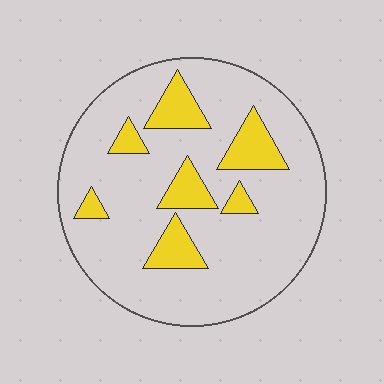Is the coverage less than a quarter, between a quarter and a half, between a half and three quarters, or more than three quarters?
Less than a quarter.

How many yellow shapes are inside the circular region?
7.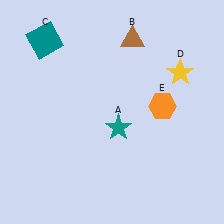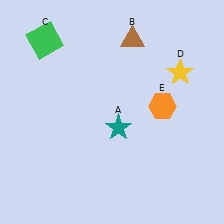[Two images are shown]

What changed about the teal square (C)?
In Image 1, C is teal. In Image 2, it changed to green.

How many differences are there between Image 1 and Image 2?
There is 1 difference between the two images.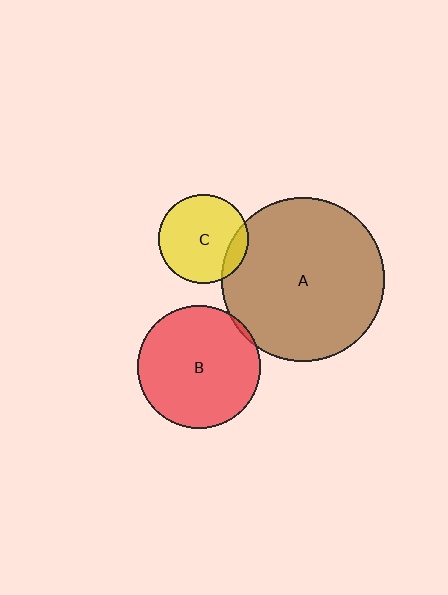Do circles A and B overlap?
Yes.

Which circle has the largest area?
Circle A (brown).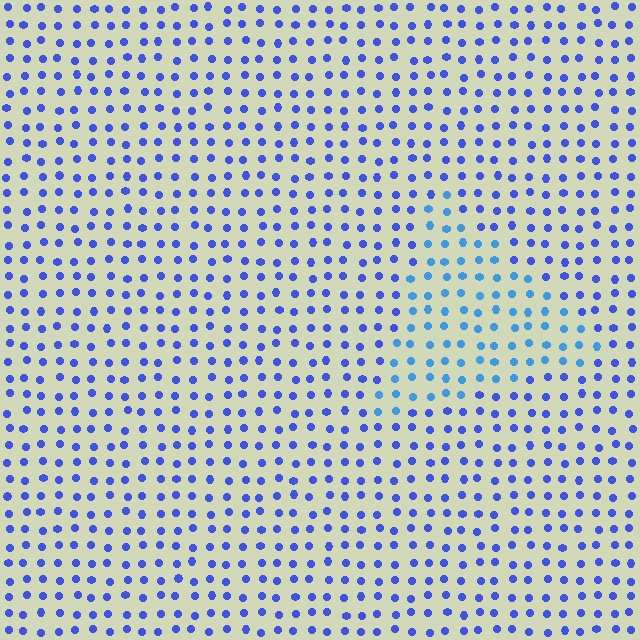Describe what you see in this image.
The image is filled with small blue elements in a uniform arrangement. A triangle-shaped region is visible where the elements are tinted to a slightly different hue, forming a subtle color boundary.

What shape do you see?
I see a triangle.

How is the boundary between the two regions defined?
The boundary is defined purely by a slight shift in hue (about 27 degrees). Spacing, size, and orientation are identical on both sides.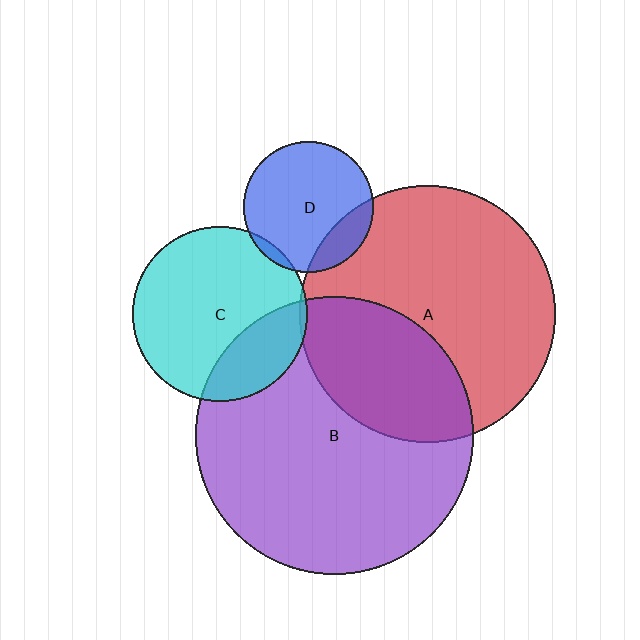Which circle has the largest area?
Circle B (purple).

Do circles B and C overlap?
Yes.